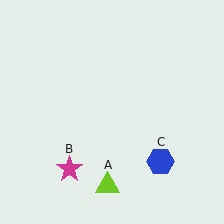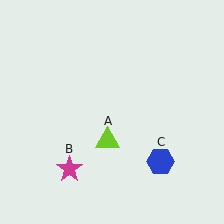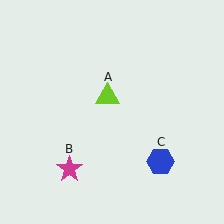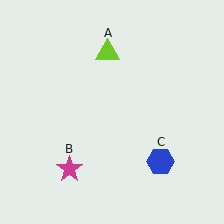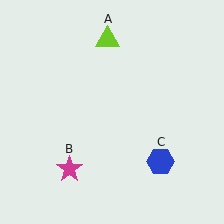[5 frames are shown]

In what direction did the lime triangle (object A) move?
The lime triangle (object A) moved up.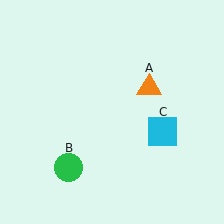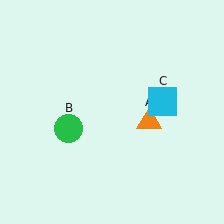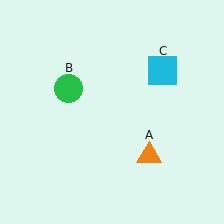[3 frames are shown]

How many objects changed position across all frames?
3 objects changed position: orange triangle (object A), green circle (object B), cyan square (object C).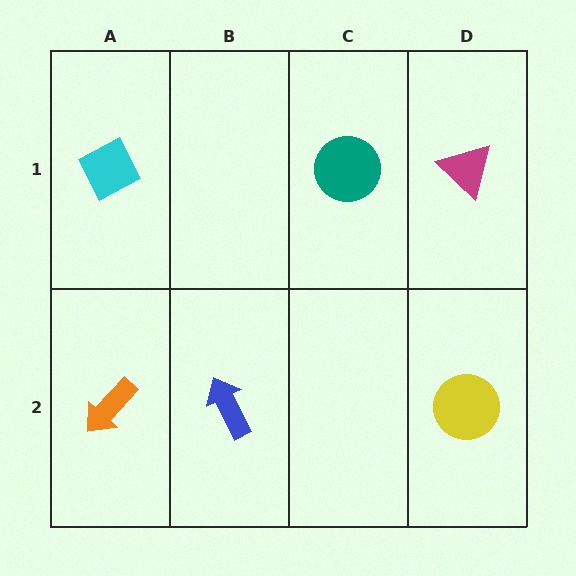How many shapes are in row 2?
3 shapes.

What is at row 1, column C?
A teal circle.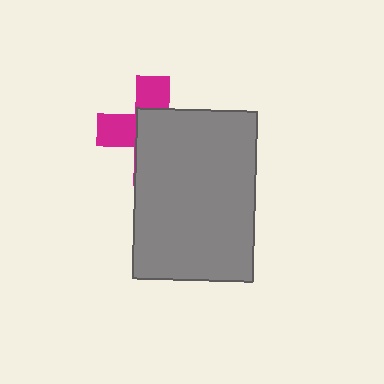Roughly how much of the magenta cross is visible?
A small part of it is visible (roughly 38%).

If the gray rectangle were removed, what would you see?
You would see the complete magenta cross.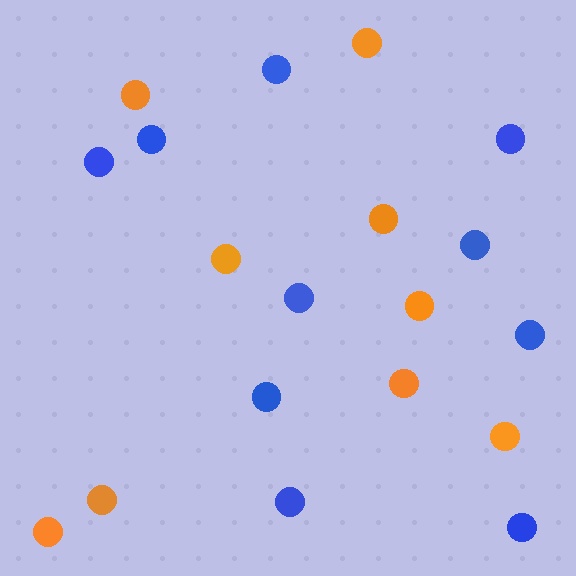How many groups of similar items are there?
There are 2 groups: one group of blue circles (10) and one group of orange circles (9).